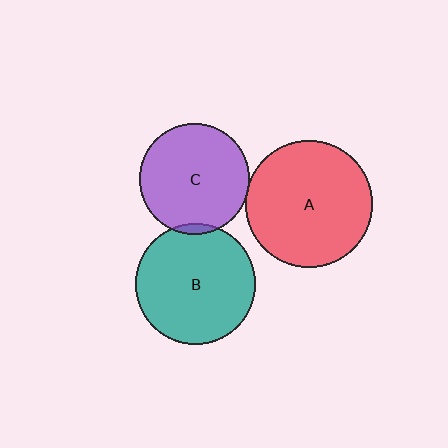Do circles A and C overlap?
Yes.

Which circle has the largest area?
Circle A (red).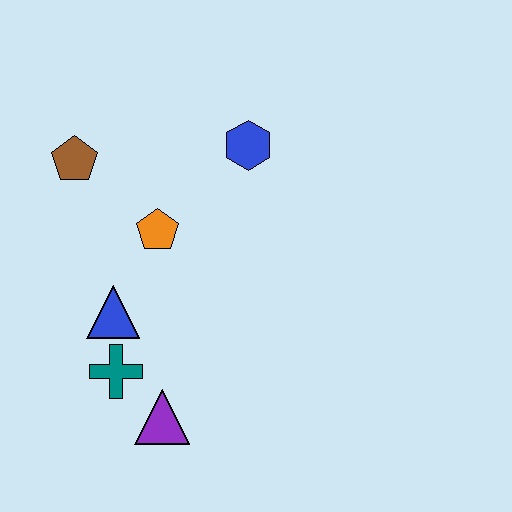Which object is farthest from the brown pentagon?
The purple triangle is farthest from the brown pentagon.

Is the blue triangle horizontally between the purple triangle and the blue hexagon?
No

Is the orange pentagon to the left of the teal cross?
No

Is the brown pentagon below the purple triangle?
No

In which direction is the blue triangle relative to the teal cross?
The blue triangle is above the teal cross.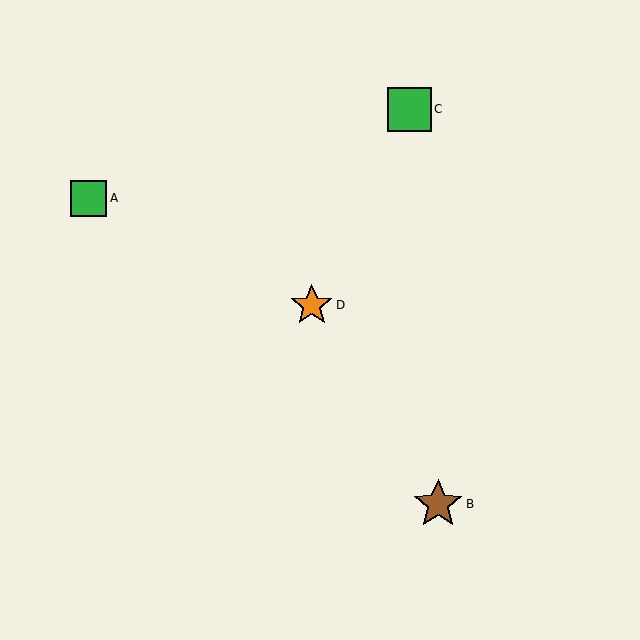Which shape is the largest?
The brown star (labeled B) is the largest.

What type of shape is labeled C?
Shape C is a green square.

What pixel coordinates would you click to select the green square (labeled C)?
Click at (409, 109) to select the green square C.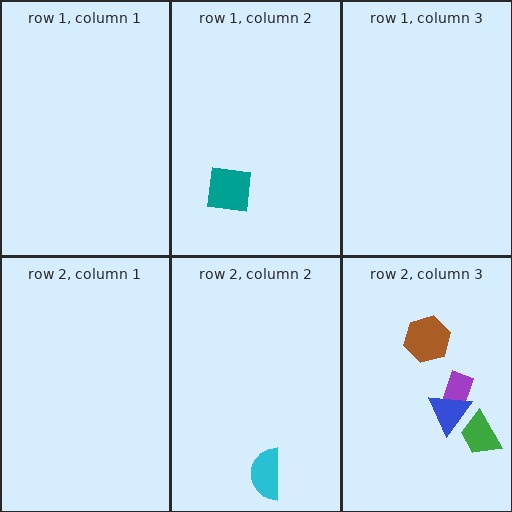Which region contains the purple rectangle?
The row 2, column 3 region.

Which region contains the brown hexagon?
The row 2, column 3 region.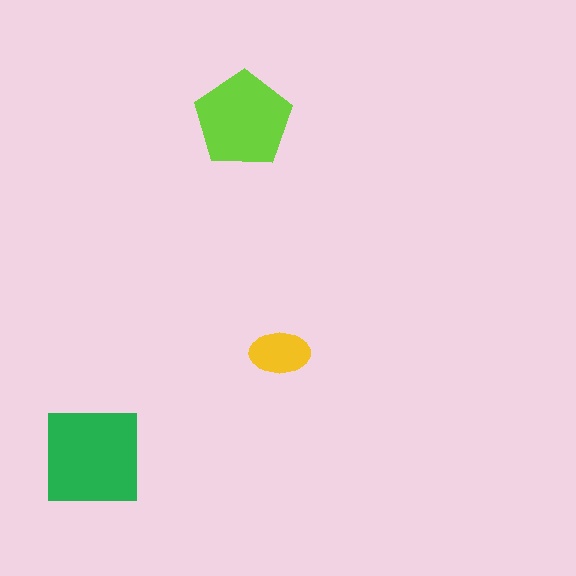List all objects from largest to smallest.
The green square, the lime pentagon, the yellow ellipse.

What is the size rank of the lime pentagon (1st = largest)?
2nd.